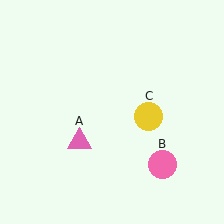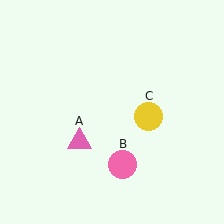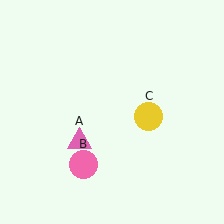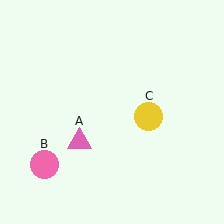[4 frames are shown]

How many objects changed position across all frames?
1 object changed position: pink circle (object B).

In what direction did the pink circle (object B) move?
The pink circle (object B) moved left.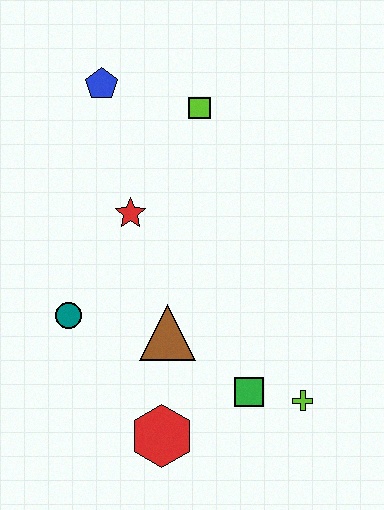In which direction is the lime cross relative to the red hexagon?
The lime cross is to the right of the red hexagon.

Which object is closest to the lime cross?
The green square is closest to the lime cross.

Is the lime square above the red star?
Yes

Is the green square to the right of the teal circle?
Yes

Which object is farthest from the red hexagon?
The blue pentagon is farthest from the red hexagon.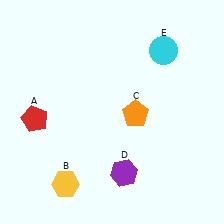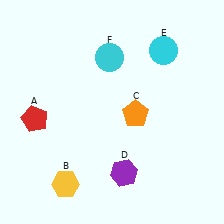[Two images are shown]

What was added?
A cyan circle (F) was added in Image 2.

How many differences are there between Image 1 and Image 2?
There is 1 difference between the two images.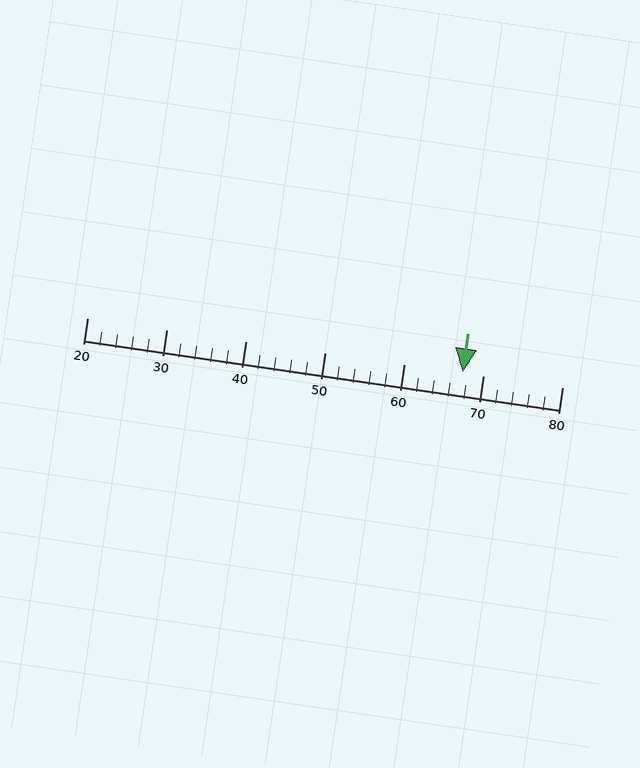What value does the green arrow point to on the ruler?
The green arrow points to approximately 67.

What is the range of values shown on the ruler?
The ruler shows values from 20 to 80.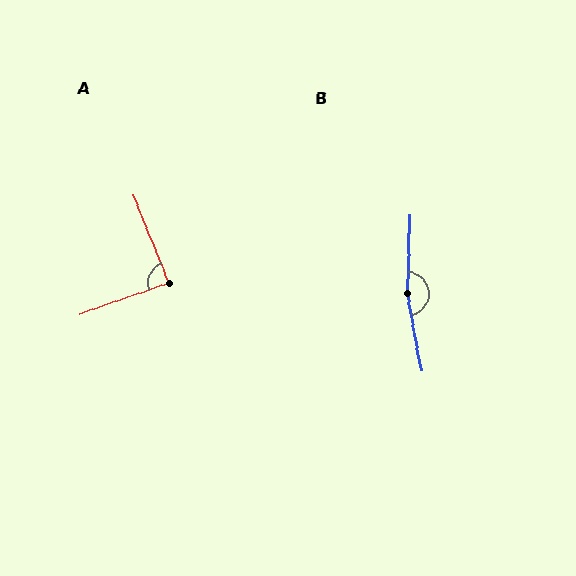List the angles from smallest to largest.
A (87°), B (167°).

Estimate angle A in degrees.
Approximately 87 degrees.